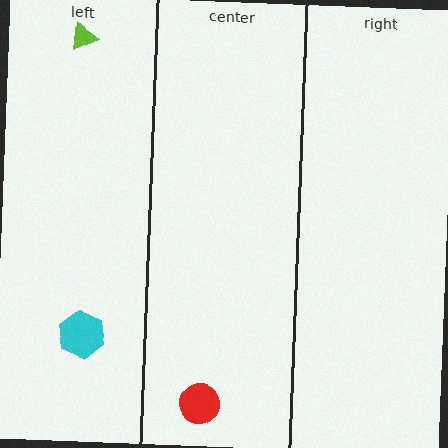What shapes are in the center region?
The red circle.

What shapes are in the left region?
The cyan hexagon, the lime triangle.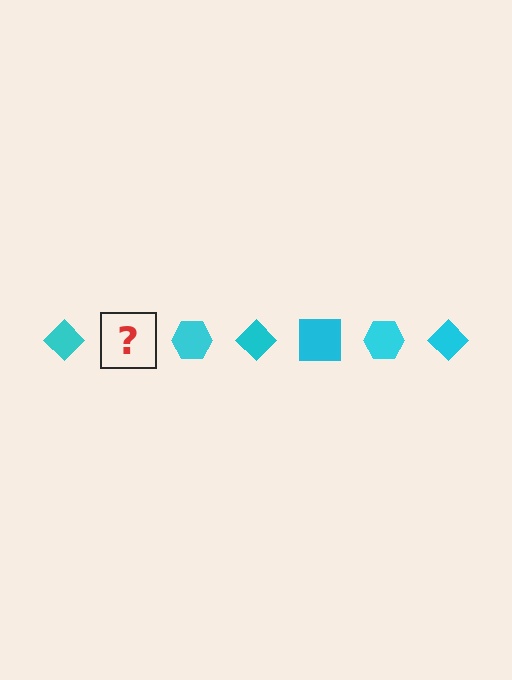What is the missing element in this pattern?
The missing element is a cyan square.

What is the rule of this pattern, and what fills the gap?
The rule is that the pattern cycles through diamond, square, hexagon shapes in cyan. The gap should be filled with a cyan square.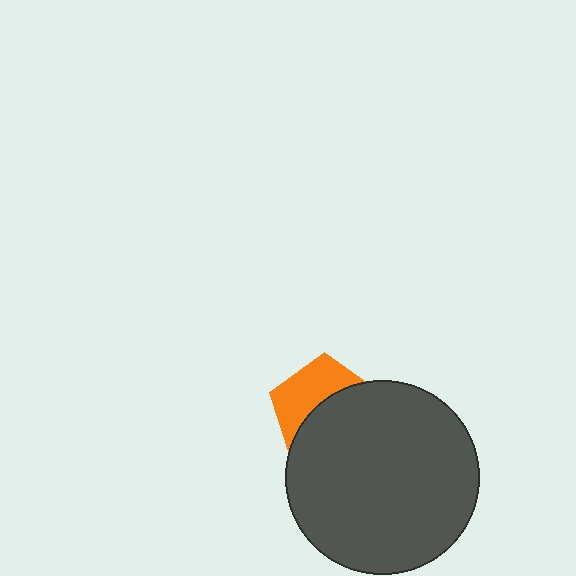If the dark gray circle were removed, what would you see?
You would see the complete orange pentagon.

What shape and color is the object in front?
The object in front is a dark gray circle.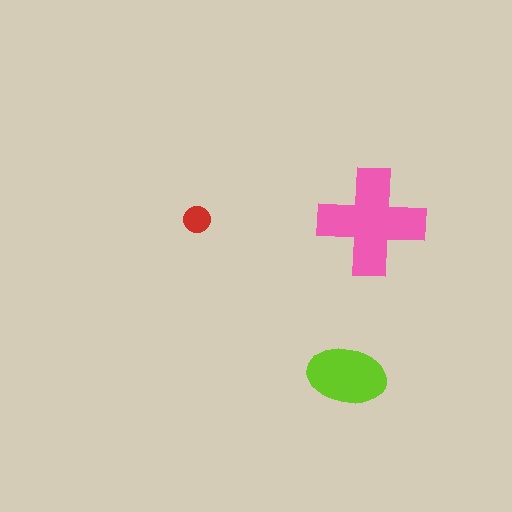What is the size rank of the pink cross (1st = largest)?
1st.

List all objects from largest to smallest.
The pink cross, the lime ellipse, the red circle.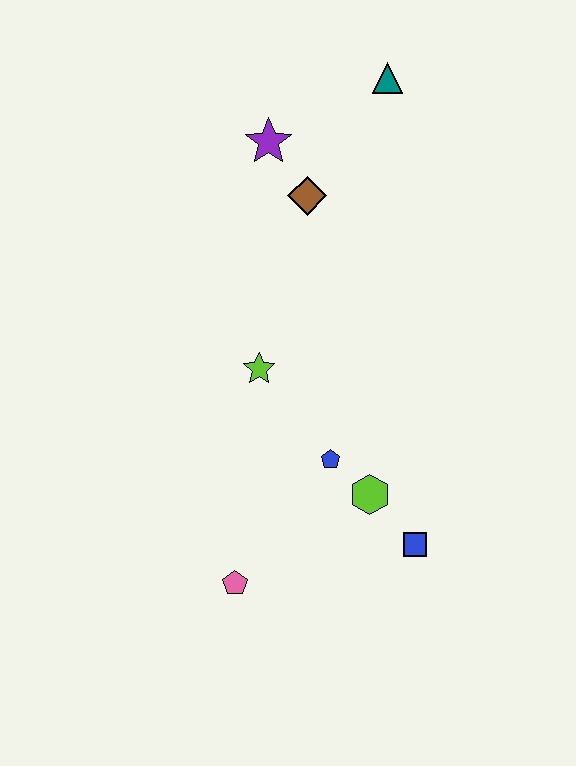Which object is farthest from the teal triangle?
The pink pentagon is farthest from the teal triangle.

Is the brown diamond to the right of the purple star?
Yes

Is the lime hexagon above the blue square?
Yes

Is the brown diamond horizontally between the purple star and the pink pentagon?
No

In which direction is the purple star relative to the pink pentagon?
The purple star is above the pink pentagon.